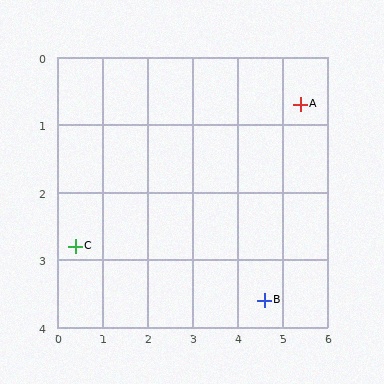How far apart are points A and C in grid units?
Points A and C are about 5.4 grid units apart.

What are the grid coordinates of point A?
Point A is at approximately (5.4, 0.7).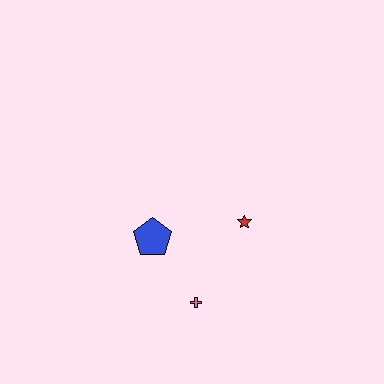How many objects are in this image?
There are 3 objects.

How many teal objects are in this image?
There are no teal objects.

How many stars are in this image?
There is 1 star.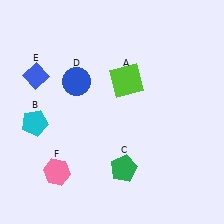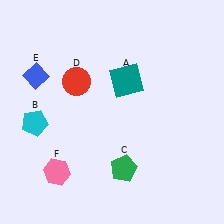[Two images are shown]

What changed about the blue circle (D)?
In Image 1, D is blue. In Image 2, it changed to red.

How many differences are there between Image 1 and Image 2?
There are 2 differences between the two images.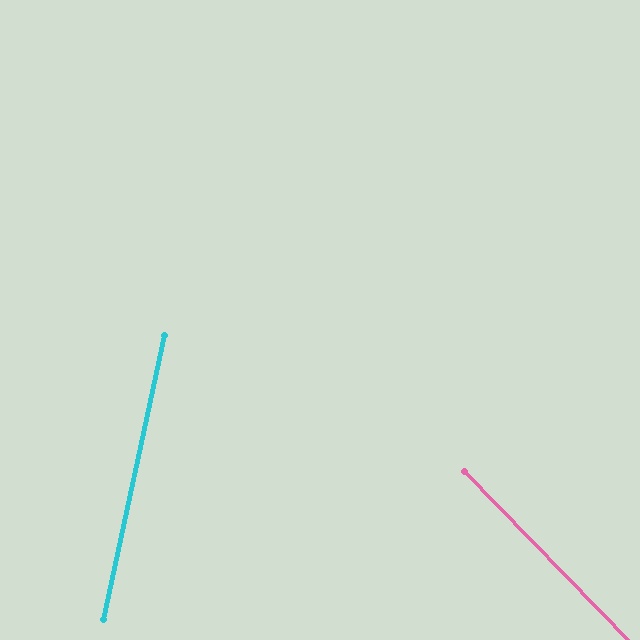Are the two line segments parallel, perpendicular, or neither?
Neither parallel nor perpendicular — they differ by about 56°.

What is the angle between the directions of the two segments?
Approximately 56 degrees.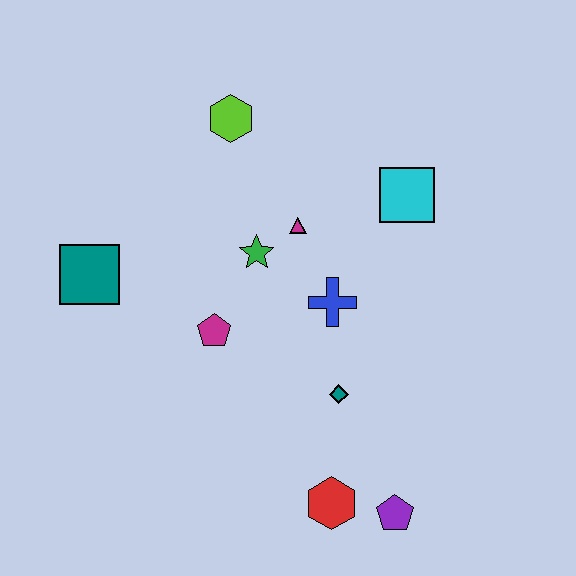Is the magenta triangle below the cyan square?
Yes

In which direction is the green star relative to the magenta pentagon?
The green star is above the magenta pentagon.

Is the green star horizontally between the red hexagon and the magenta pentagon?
Yes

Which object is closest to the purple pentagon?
The red hexagon is closest to the purple pentagon.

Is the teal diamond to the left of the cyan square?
Yes